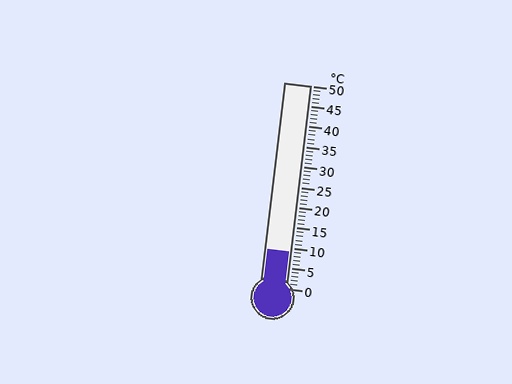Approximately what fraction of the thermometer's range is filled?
The thermometer is filled to approximately 20% of its range.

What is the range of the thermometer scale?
The thermometer scale ranges from 0°C to 50°C.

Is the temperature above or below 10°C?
The temperature is below 10°C.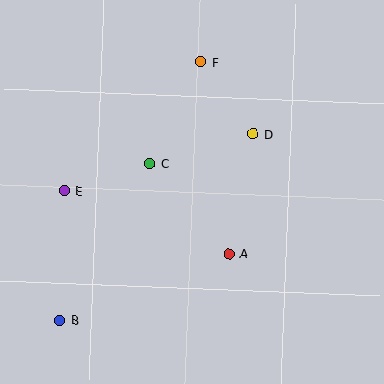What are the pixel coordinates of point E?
Point E is at (64, 190).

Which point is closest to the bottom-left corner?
Point B is closest to the bottom-left corner.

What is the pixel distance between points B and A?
The distance between B and A is 181 pixels.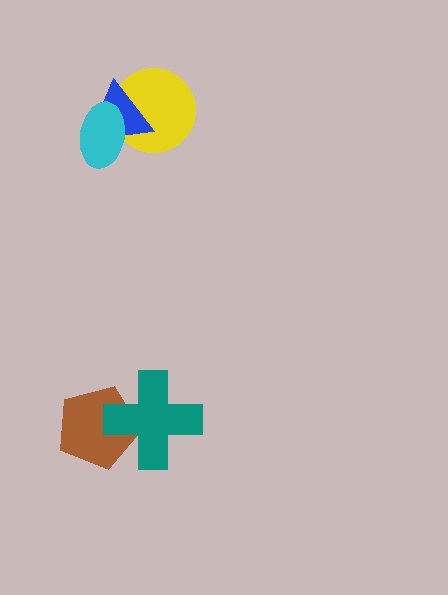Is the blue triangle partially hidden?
Yes, it is partially covered by another shape.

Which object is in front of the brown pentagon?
The teal cross is in front of the brown pentagon.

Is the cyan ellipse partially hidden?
No, no other shape covers it.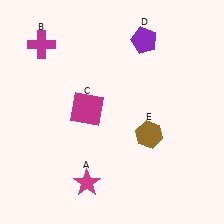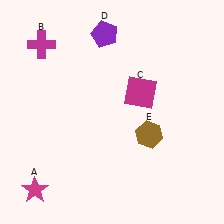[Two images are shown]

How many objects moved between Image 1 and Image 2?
3 objects moved between the two images.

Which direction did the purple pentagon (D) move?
The purple pentagon (D) moved left.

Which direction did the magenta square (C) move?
The magenta square (C) moved right.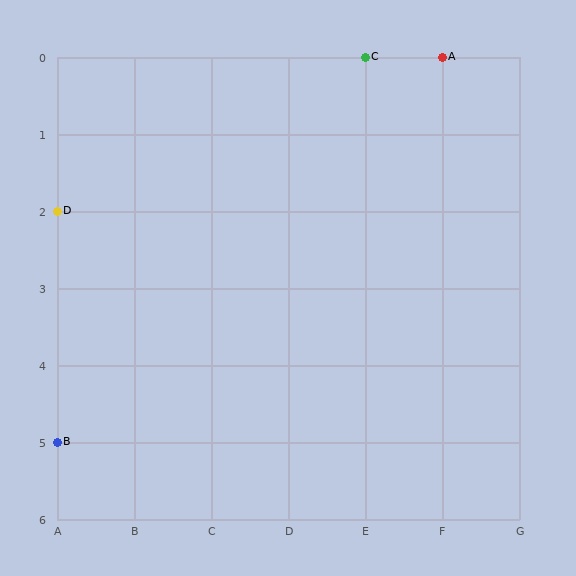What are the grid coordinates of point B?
Point B is at grid coordinates (A, 5).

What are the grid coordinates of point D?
Point D is at grid coordinates (A, 2).